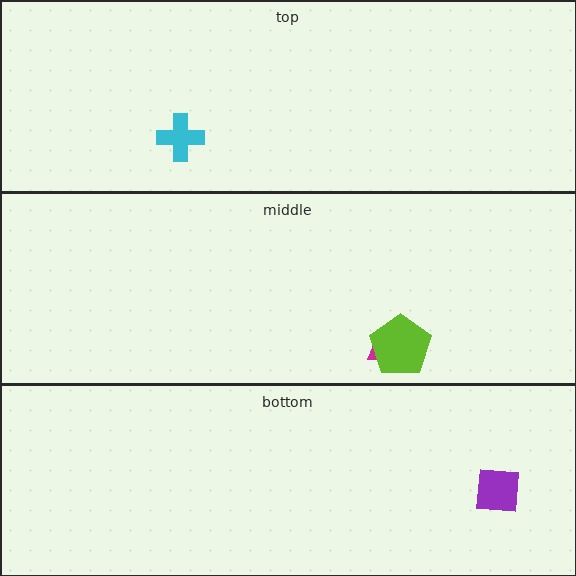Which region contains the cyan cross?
The top region.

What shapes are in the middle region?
The magenta trapezoid, the lime pentagon.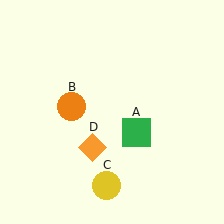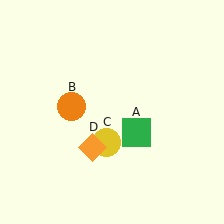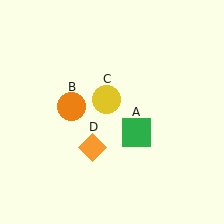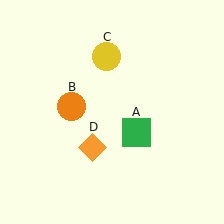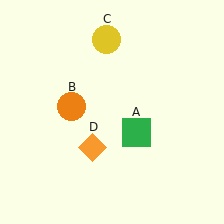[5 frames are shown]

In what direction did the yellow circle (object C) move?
The yellow circle (object C) moved up.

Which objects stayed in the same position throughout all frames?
Green square (object A) and orange circle (object B) and orange diamond (object D) remained stationary.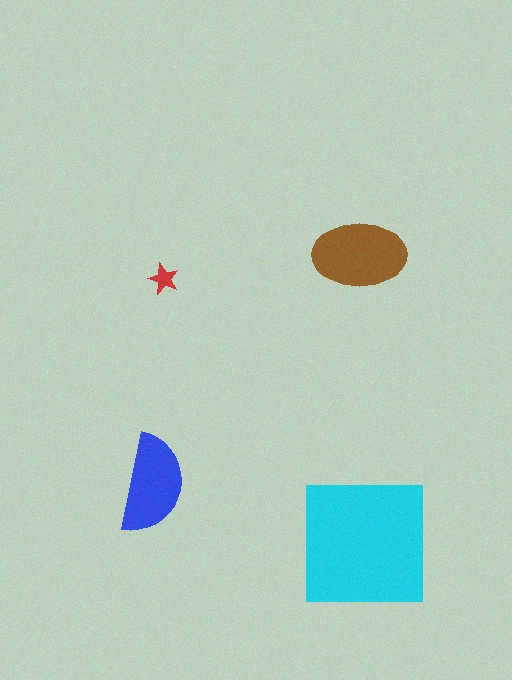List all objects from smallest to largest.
The red star, the blue semicircle, the brown ellipse, the cyan square.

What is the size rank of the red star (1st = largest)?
4th.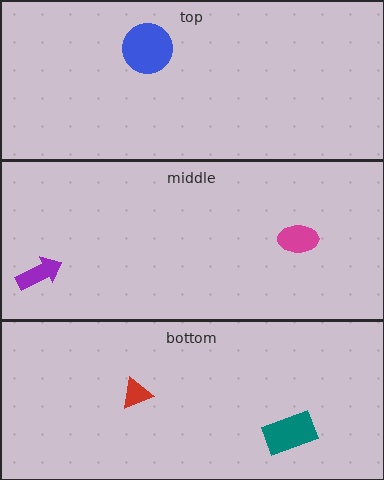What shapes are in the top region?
The blue circle.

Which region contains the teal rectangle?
The bottom region.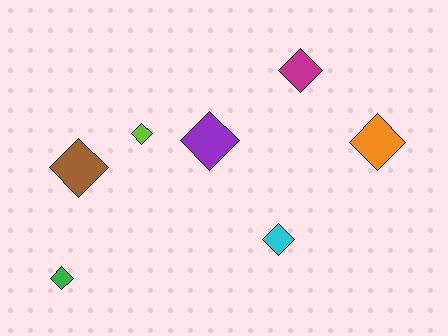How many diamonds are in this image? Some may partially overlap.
There are 7 diamonds.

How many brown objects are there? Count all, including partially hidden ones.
There is 1 brown object.